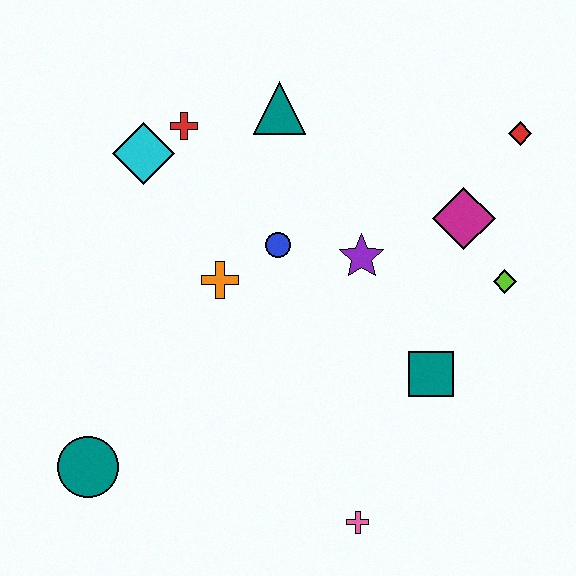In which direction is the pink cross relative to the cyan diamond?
The pink cross is below the cyan diamond.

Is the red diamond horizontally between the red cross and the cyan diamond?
No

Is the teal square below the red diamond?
Yes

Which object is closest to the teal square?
The lime diamond is closest to the teal square.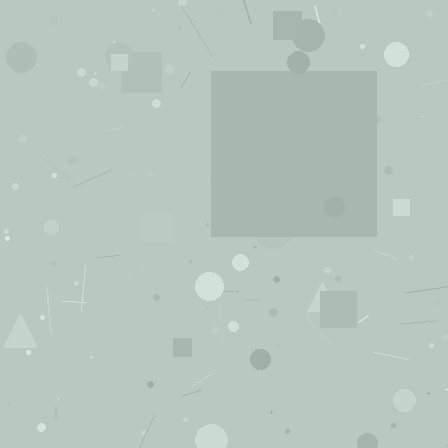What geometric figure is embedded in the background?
A square is embedded in the background.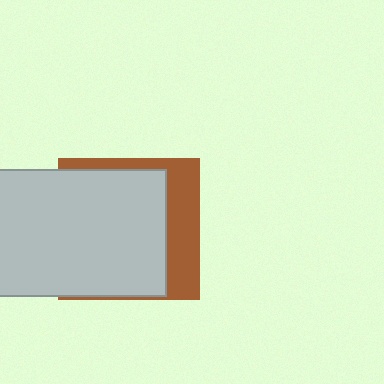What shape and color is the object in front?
The object in front is a light gray rectangle.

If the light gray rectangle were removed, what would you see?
You would see the complete brown square.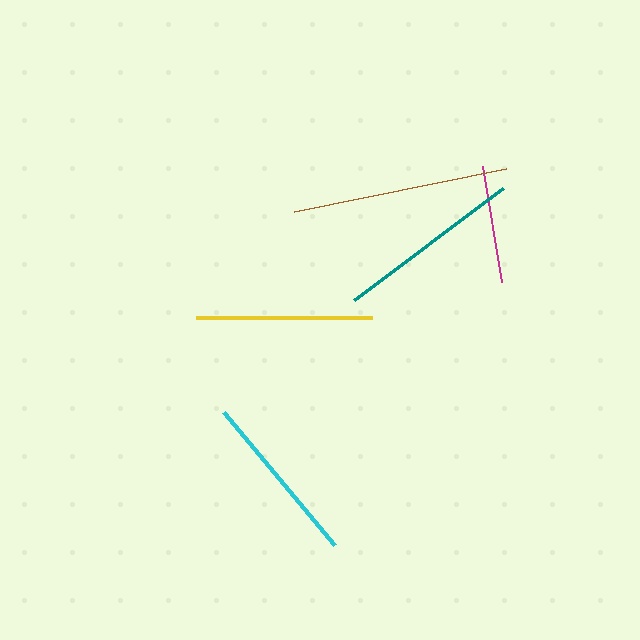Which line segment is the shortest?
The magenta line is the shortest at approximately 118 pixels.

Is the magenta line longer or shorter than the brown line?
The brown line is longer than the magenta line.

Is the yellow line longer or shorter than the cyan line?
The yellow line is longer than the cyan line.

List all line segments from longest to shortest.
From longest to shortest: brown, teal, yellow, cyan, magenta.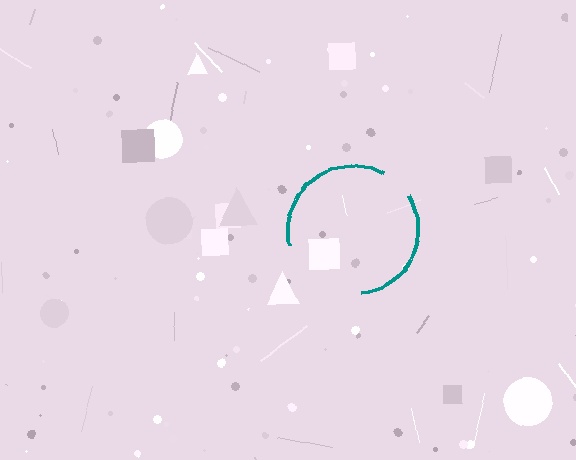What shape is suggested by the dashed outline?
The dashed outline suggests a circle.